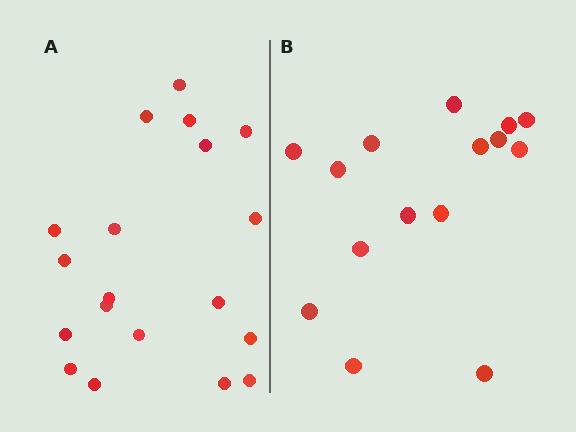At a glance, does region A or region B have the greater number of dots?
Region A (the left region) has more dots.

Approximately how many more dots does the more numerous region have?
Region A has about 4 more dots than region B.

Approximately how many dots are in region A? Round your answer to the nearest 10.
About 20 dots. (The exact count is 19, which rounds to 20.)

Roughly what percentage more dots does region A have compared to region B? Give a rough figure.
About 25% more.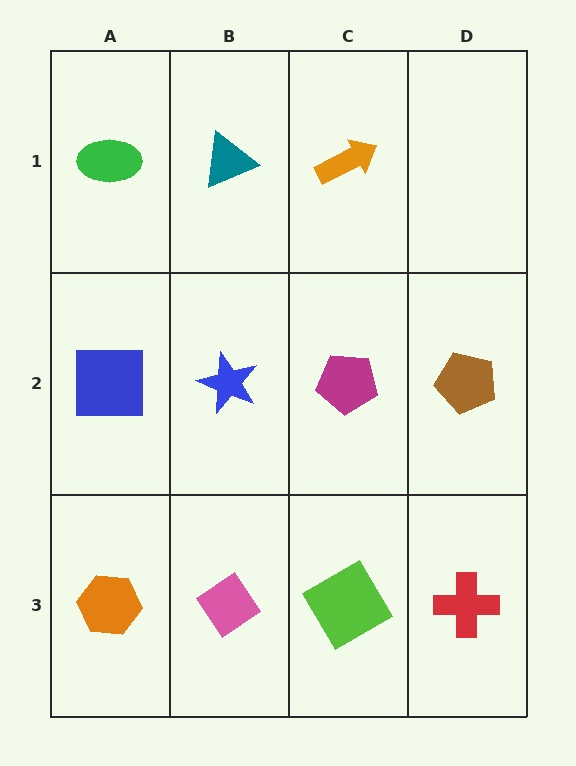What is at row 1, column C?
An orange arrow.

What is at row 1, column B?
A teal triangle.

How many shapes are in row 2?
4 shapes.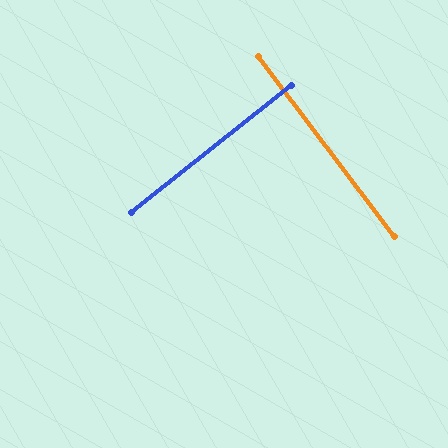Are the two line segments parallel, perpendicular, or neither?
Perpendicular — they meet at approximately 89°.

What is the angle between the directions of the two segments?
Approximately 89 degrees.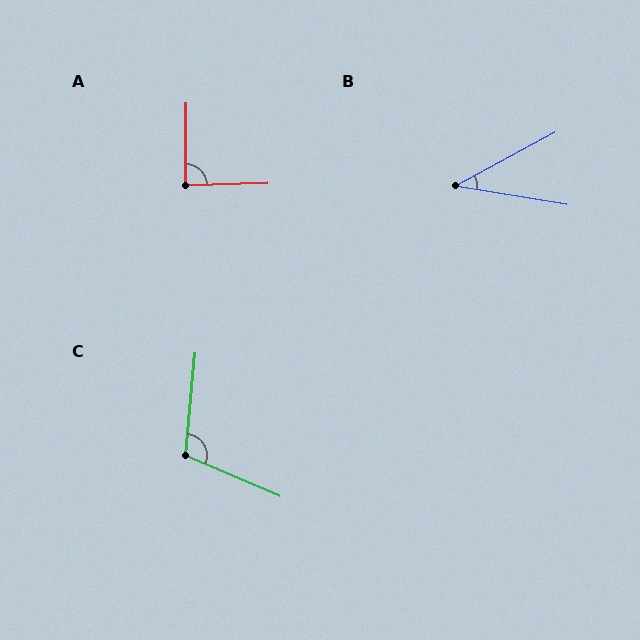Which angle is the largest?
C, at approximately 108 degrees.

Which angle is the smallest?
B, at approximately 38 degrees.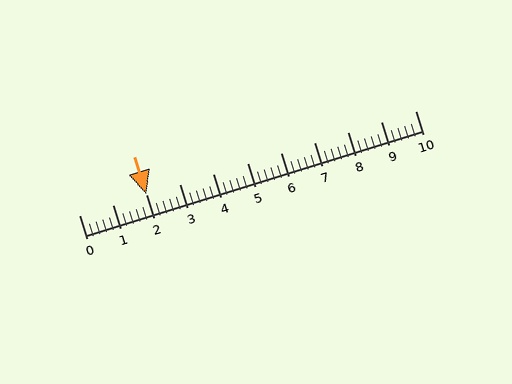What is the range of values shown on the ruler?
The ruler shows values from 0 to 10.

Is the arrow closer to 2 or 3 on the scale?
The arrow is closer to 2.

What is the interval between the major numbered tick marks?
The major tick marks are spaced 1 units apart.